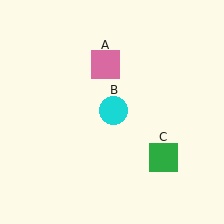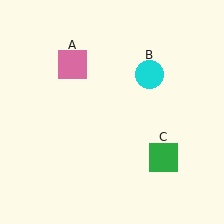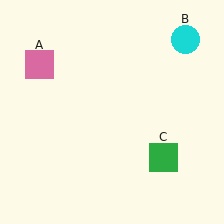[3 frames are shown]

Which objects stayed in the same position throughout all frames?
Green square (object C) remained stationary.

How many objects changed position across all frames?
2 objects changed position: pink square (object A), cyan circle (object B).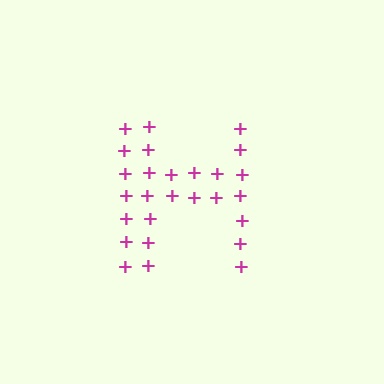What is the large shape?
The large shape is the letter H.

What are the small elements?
The small elements are plus signs.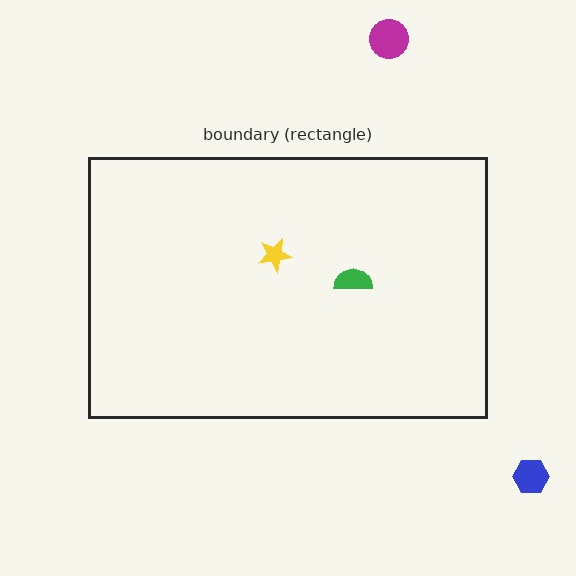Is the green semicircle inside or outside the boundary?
Inside.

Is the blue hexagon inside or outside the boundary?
Outside.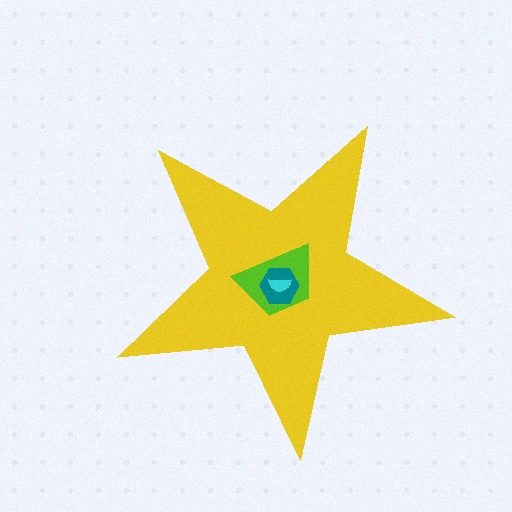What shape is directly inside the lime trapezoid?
The teal hexagon.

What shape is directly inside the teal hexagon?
The cyan semicircle.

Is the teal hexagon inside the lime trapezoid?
Yes.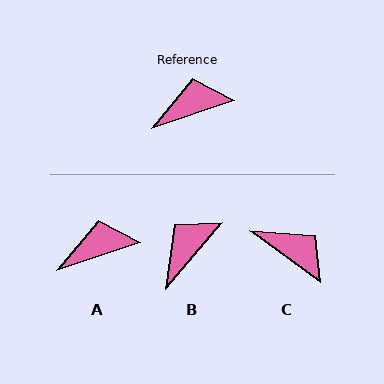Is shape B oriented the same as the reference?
No, it is off by about 31 degrees.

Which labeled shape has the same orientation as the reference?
A.